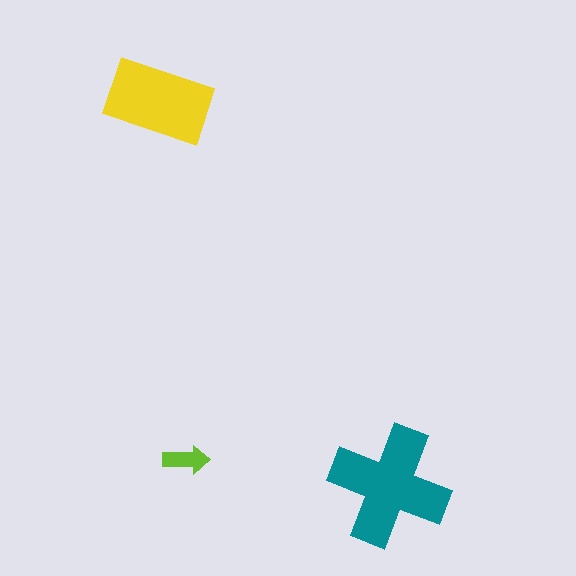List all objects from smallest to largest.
The lime arrow, the yellow rectangle, the teal cross.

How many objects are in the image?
There are 3 objects in the image.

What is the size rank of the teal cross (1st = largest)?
1st.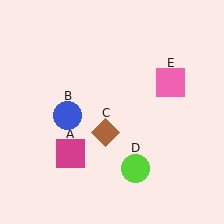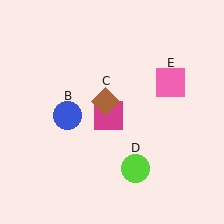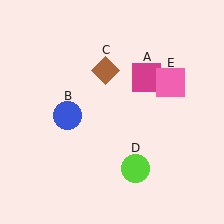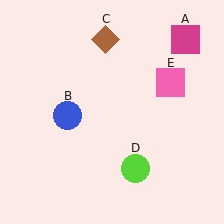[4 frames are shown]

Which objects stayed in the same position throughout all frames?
Blue circle (object B) and lime circle (object D) and pink square (object E) remained stationary.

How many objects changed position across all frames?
2 objects changed position: magenta square (object A), brown diamond (object C).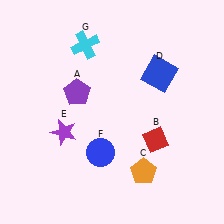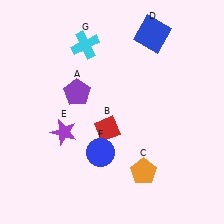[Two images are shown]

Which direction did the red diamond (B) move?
The red diamond (B) moved left.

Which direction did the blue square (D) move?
The blue square (D) moved up.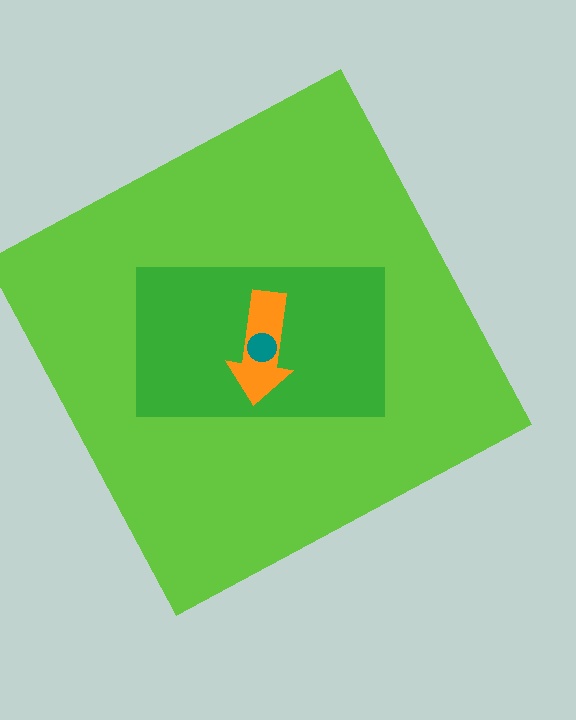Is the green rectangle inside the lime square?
Yes.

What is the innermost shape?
The teal circle.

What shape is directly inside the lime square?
The green rectangle.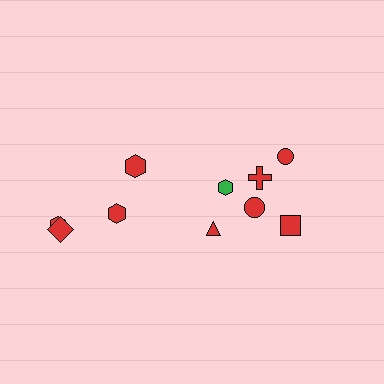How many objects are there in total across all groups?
There are 10 objects.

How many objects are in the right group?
There are 6 objects.